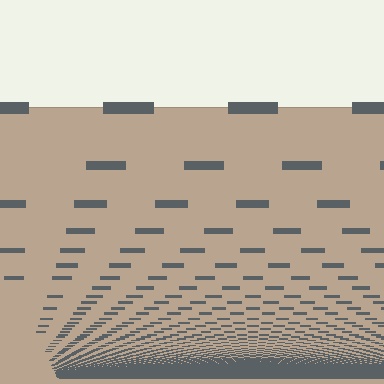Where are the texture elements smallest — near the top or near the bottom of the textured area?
Near the bottom.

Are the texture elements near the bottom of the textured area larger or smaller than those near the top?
Smaller. The gradient is inverted — elements near the bottom are smaller and denser.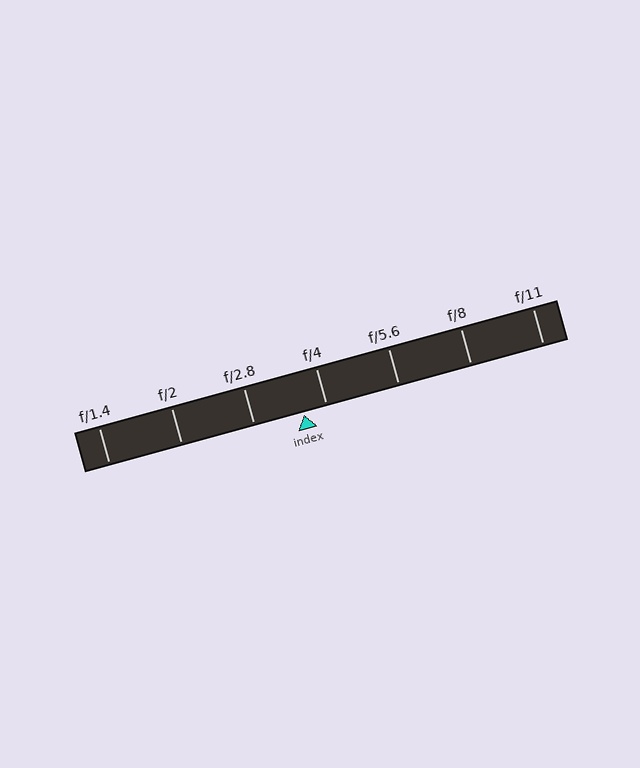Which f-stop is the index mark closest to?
The index mark is closest to f/4.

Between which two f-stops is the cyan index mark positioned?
The index mark is between f/2.8 and f/4.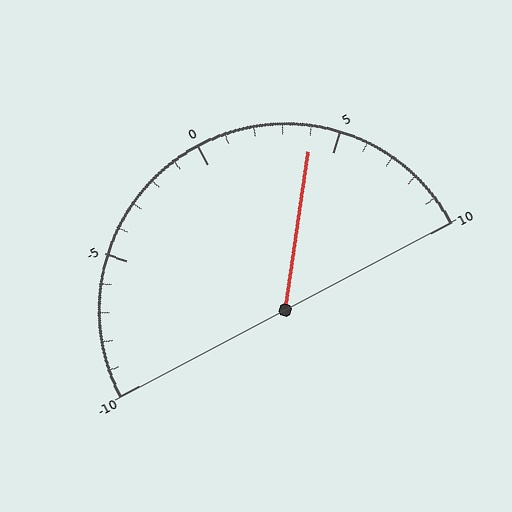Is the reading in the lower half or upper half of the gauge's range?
The reading is in the upper half of the range (-10 to 10).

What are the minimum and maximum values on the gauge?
The gauge ranges from -10 to 10.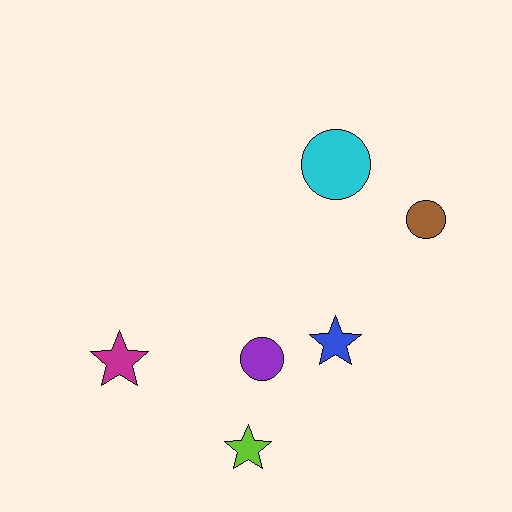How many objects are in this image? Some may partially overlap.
There are 6 objects.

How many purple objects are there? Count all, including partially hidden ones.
There is 1 purple object.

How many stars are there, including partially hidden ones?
There are 3 stars.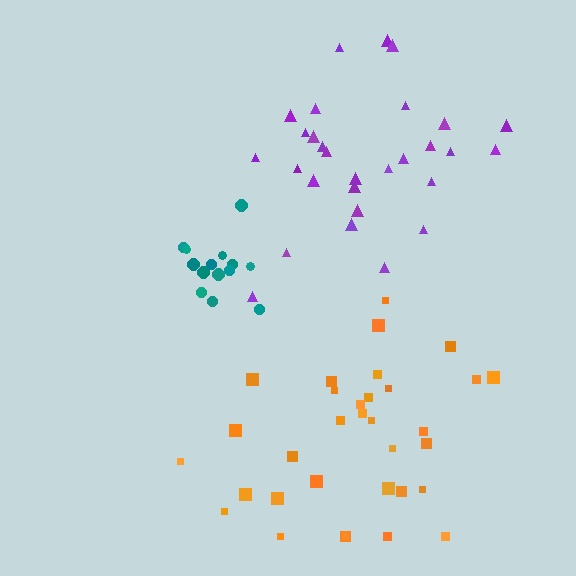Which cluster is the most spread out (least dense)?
Purple.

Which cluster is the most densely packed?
Teal.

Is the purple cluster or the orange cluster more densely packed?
Orange.